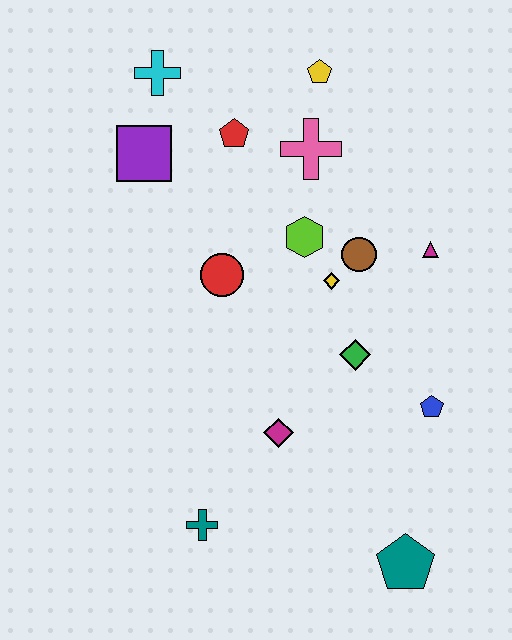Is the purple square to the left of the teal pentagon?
Yes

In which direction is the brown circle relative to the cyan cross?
The brown circle is to the right of the cyan cross.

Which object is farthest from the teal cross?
The yellow pentagon is farthest from the teal cross.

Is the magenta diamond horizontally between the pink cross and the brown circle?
No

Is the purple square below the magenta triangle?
No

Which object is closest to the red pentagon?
The pink cross is closest to the red pentagon.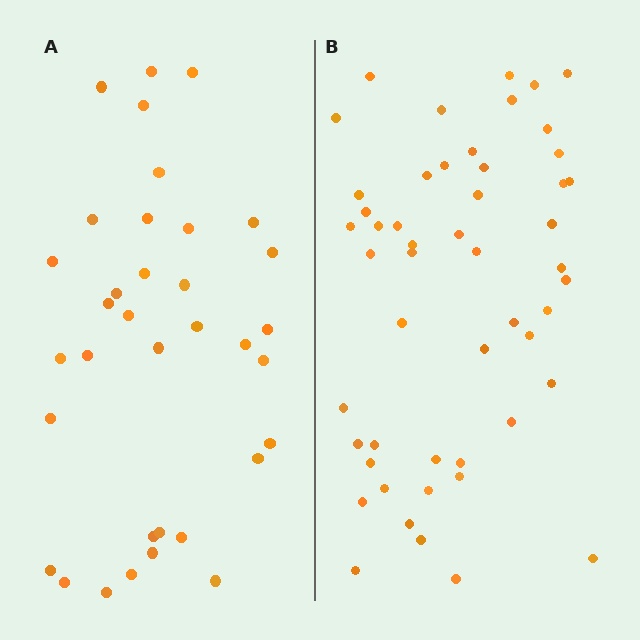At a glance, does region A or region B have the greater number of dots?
Region B (the right region) has more dots.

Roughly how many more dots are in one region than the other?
Region B has approximately 15 more dots than region A.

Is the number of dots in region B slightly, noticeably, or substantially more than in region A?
Region B has substantially more. The ratio is roughly 1.5 to 1.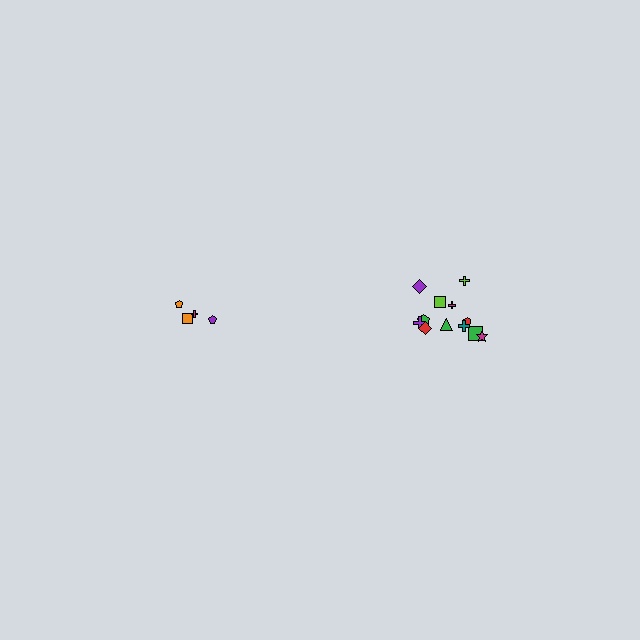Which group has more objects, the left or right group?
The right group.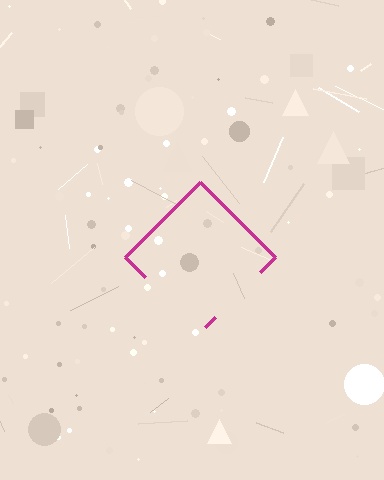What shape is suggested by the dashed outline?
The dashed outline suggests a diamond.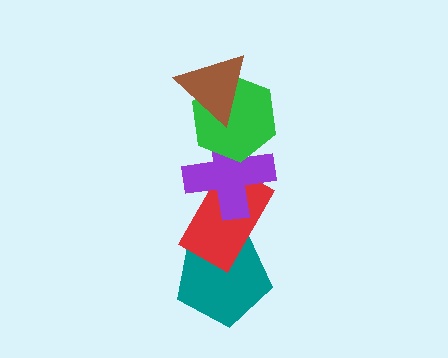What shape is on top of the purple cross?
The green hexagon is on top of the purple cross.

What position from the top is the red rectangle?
The red rectangle is 4th from the top.